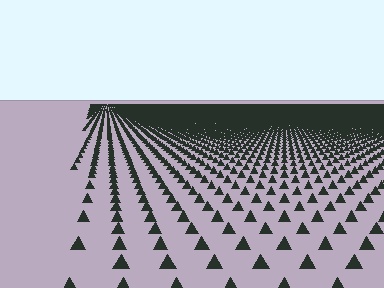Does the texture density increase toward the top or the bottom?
Density increases toward the top.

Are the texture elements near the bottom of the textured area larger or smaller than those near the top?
Larger. Near the bottom, elements are closer to the viewer and appear at a bigger on-screen size.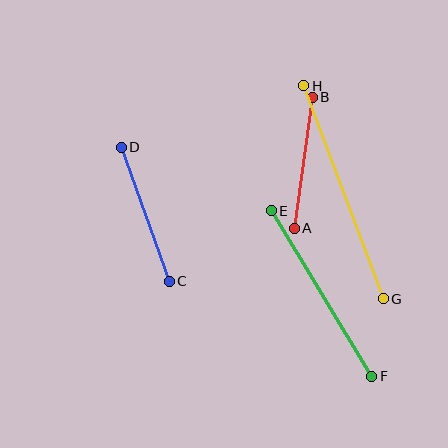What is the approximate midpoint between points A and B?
The midpoint is at approximately (303, 163) pixels.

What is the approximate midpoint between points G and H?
The midpoint is at approximately (344, 192) pixels.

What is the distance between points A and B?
The distance is approximately 132 pixels.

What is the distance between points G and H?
The distance is approximately 227 pixels.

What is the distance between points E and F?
The distance is approximately 194 pixels.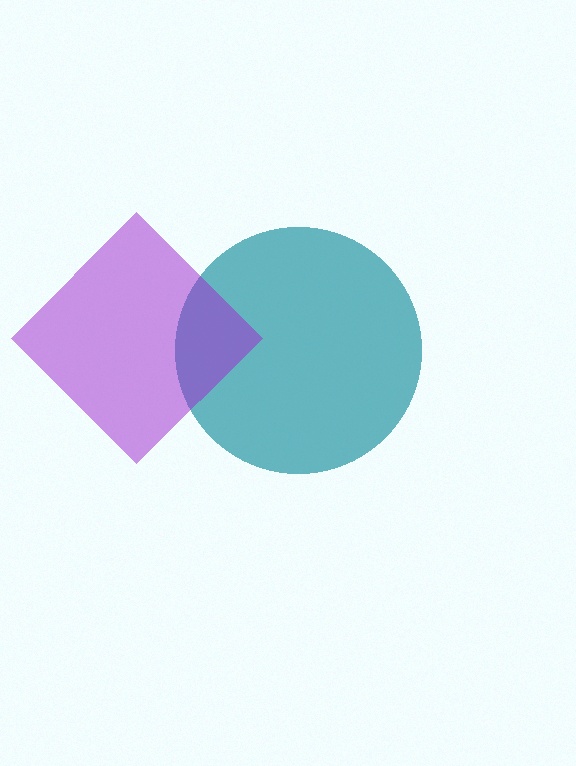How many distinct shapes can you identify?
There are 2 distinct shapes: a teal circle, a purple diamond.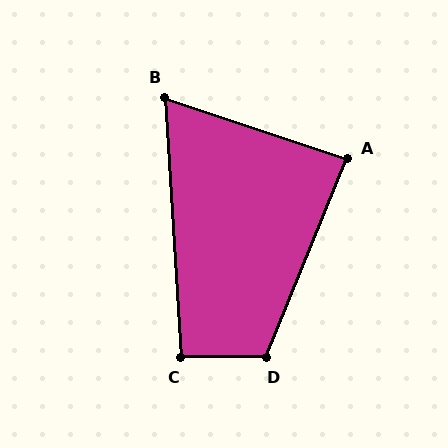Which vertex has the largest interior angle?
D, at approximately 112 degrees.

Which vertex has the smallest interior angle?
B, at approximately 68 degrees.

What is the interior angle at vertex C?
Approximately 94 degrees (approximately right).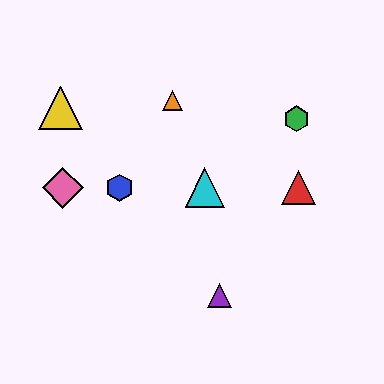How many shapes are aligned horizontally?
4 shapes (the red triangle, the blue hexagon, the cyan triangle, the pink diamond) are aligned horizontally.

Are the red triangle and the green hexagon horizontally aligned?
No, the red triangle is at y≈188 and the green hexagon is at y≈119.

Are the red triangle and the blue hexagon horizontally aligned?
Yes, both are at y≈188.